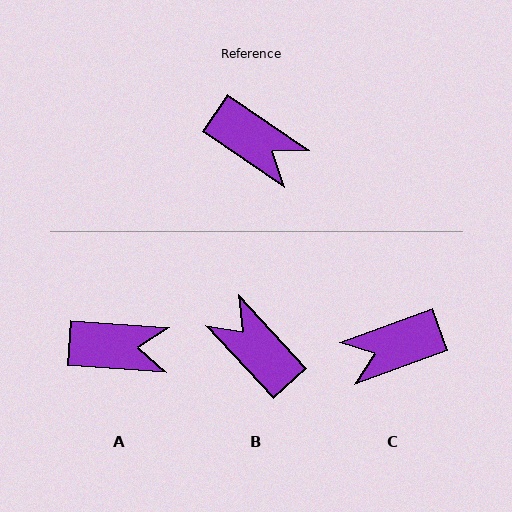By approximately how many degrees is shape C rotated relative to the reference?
Approximately 126 degrees clockwise.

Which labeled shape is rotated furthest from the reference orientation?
B, about 167 degrees away.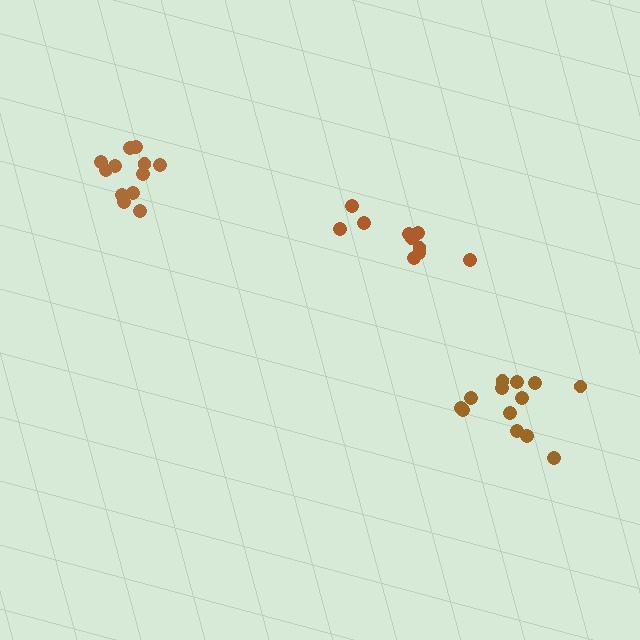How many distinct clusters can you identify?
There are 3 distinct clusters.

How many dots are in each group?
Group 1: 10 dots, Group 2: 13 dots, Group 3: 12 dots (35 total).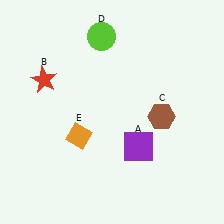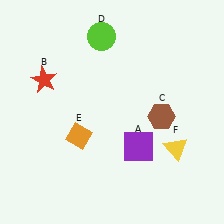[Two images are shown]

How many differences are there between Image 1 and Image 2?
There is 1 difference between the two images.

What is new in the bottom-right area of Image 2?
A yellow triangle (F) was added in the bottom-right area of Image 2.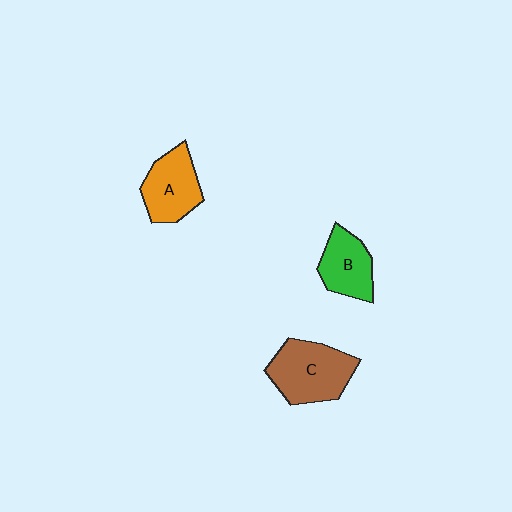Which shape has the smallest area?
Shape B (green).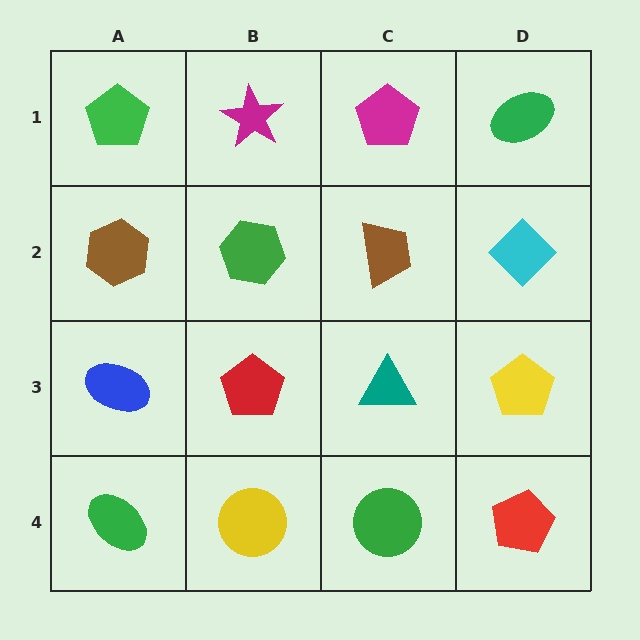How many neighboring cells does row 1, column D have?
2.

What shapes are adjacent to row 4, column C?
A teal triangle (row 3, column C), a yellow circle (row 4, column B), a red pentagon (row 4, column D).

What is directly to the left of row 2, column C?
A green hexagon.